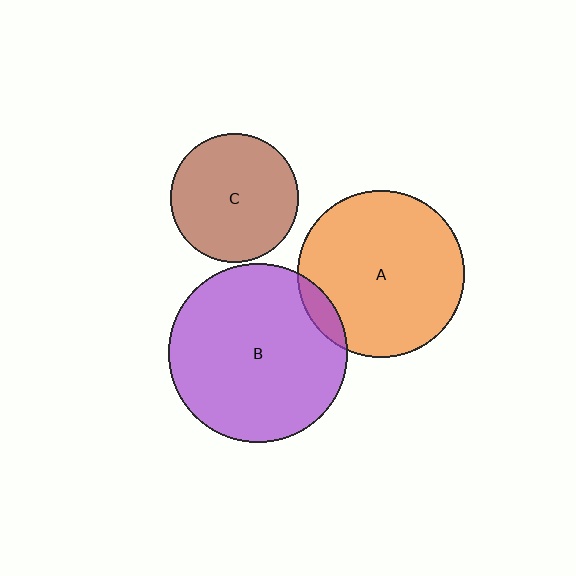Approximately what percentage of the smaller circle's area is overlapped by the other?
Approximately 10%.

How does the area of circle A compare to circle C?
Approximately 1.7 times.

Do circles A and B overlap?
Yes.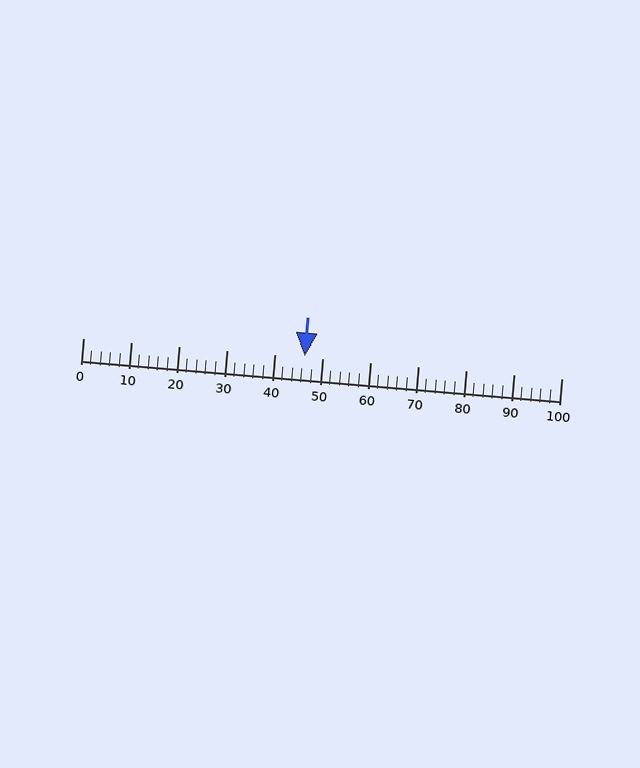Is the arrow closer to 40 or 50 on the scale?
The arrow is closer to 50.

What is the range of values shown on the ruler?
The ruler shows values from 0 to 100.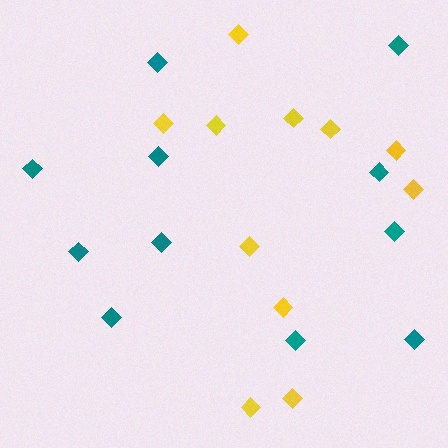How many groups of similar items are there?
There are 2 groups: one group of yellow diamonds (11) and one group of teal diamonds (11).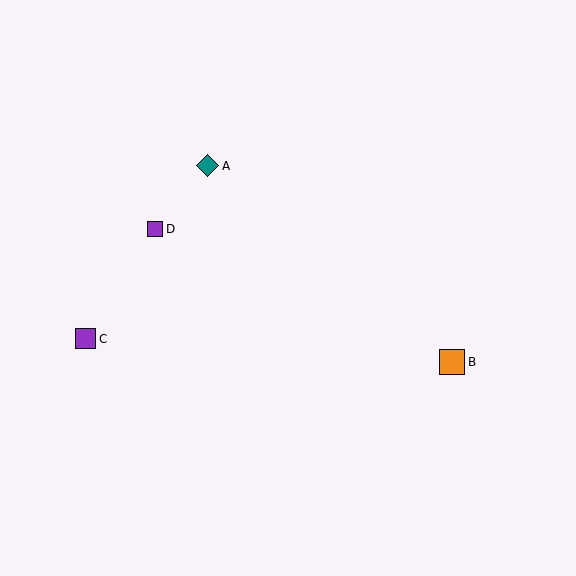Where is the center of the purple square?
The center of the purple square is at (155, 229).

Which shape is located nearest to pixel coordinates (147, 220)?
The purple square (labeled D) at (155, 229) is nearest to that location.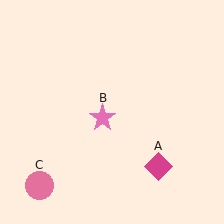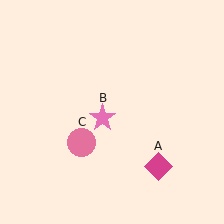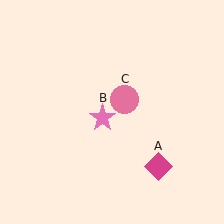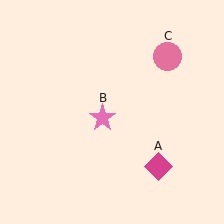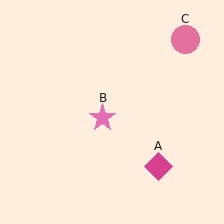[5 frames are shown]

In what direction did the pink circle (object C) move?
The pink circle (object C) moved up and to the right.